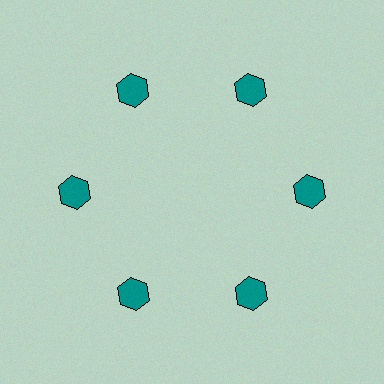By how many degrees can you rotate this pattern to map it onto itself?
The pattern maps onto itself every 60 degrees of rotation.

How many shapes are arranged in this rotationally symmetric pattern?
There are 6 shapes, arranged in 6 groups of 1.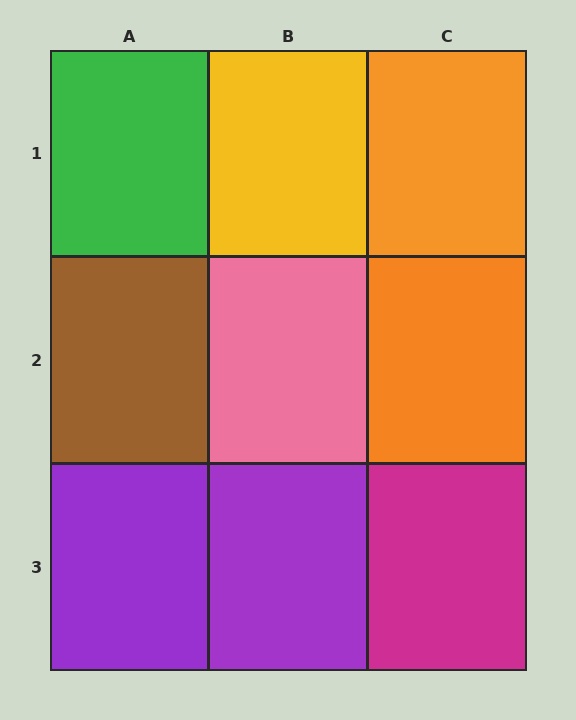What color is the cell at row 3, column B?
Purple.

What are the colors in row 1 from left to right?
Green, yellow, orange.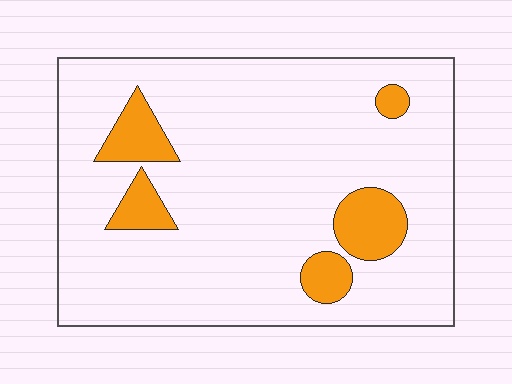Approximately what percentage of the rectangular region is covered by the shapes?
Approximately 10%.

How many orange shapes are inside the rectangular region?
5.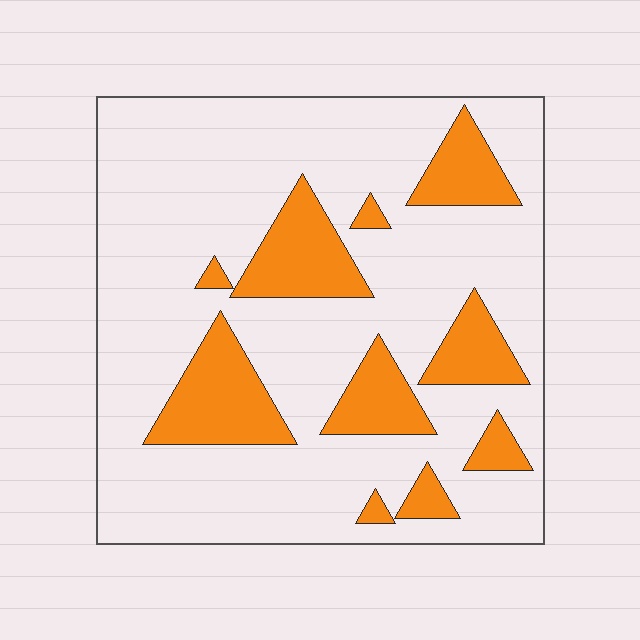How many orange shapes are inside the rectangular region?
10.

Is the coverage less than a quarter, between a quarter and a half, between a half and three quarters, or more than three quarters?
Less than a quarter.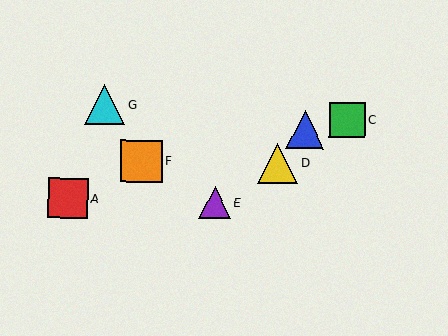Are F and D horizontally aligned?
Yes, both are at y≈161.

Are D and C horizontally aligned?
No, D is at y≈163 and C is at y≈120.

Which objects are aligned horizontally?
Objects D, F are aligned horizontally.